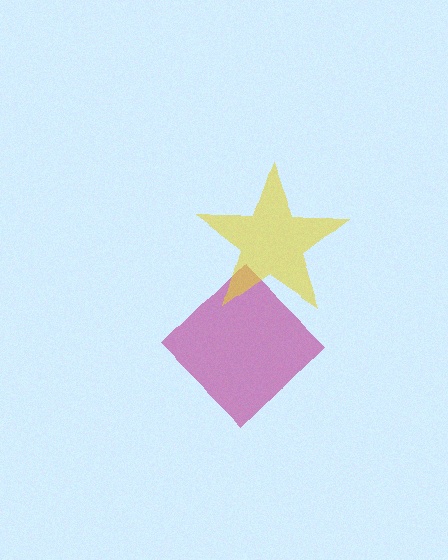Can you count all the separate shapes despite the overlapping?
Yes, there are 2 separate shapes.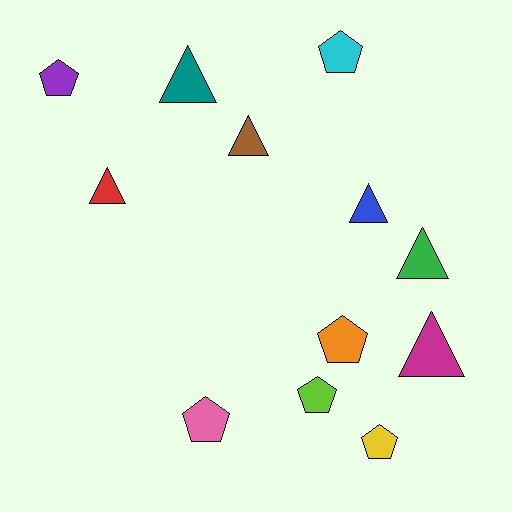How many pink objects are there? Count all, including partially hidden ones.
There is 1 pink object.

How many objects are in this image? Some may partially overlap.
There are 12 objects.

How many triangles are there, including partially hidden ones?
There are 6 triangles.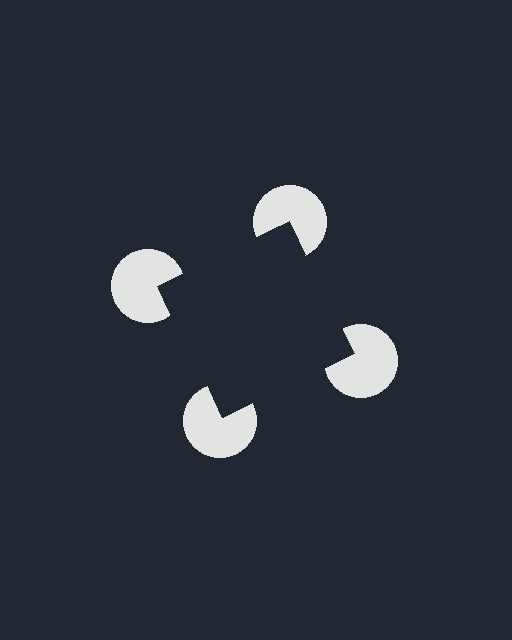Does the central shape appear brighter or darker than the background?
It typically appears slightly darker than the background, even though no actual brightness change is drawn.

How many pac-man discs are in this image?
There are 4 — one at each vertex of the illusory square.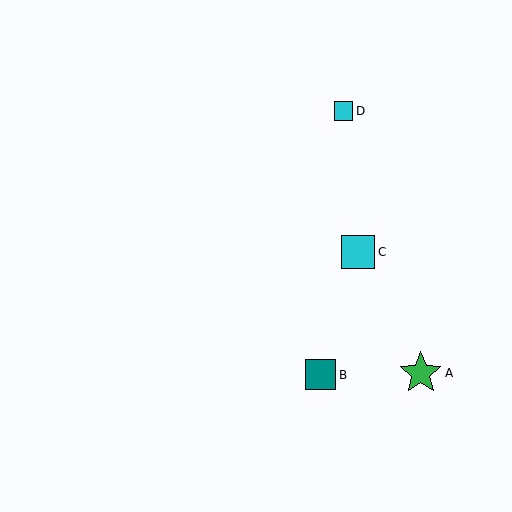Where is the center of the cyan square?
The center of the cyan square is at (344, 111).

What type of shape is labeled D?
Shape D is a cyan square.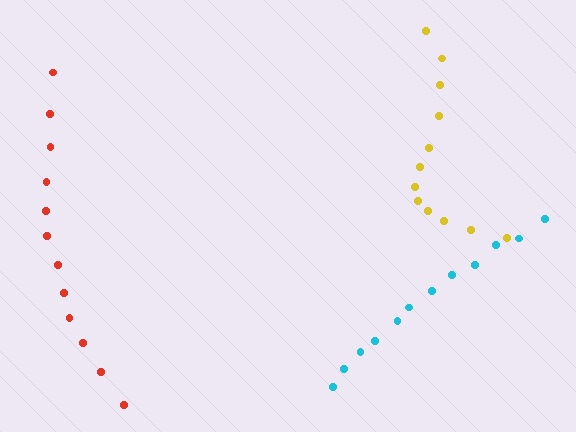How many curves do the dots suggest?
There are 3 distinct paths.